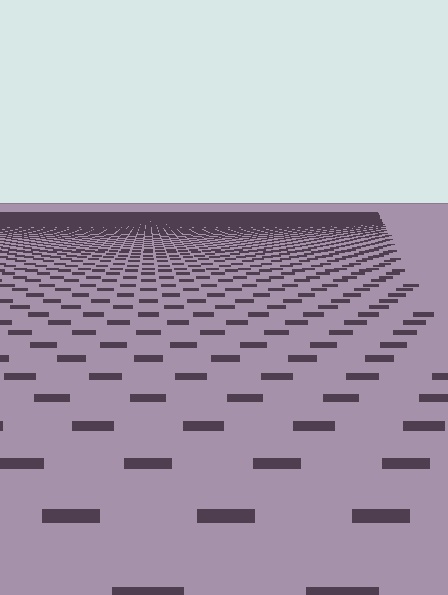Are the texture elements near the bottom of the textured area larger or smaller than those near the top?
Larger. Near the bottom, elements are closer to the viewer and appear at a bigger on-screen size.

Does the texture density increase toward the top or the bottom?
Density increases toward the top.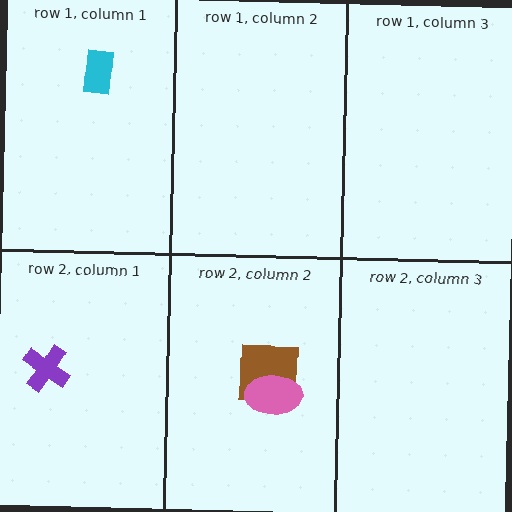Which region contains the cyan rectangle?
The row 1, column 1 region.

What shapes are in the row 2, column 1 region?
The purple cross.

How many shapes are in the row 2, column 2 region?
2.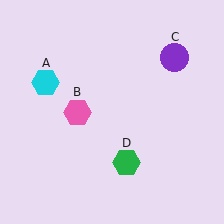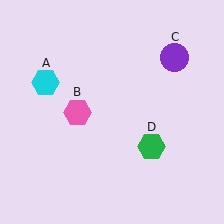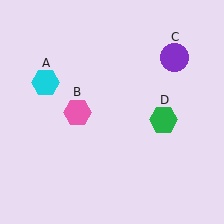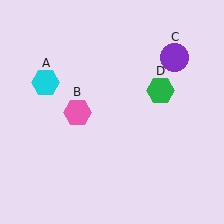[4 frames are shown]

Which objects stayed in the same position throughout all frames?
Cyan hexagon (object A) and pink hexagon (object B) and purple circle (object C) remained stationary.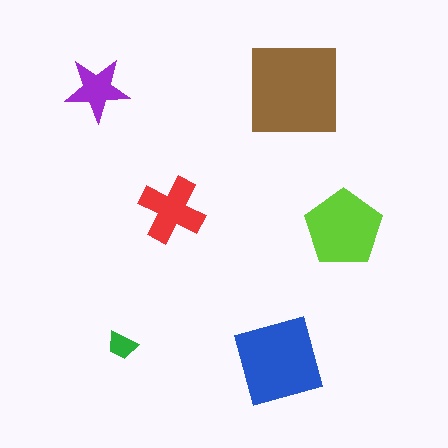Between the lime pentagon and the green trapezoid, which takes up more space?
The lime pentagon.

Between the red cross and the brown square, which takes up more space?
The brown square.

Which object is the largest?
The brown square.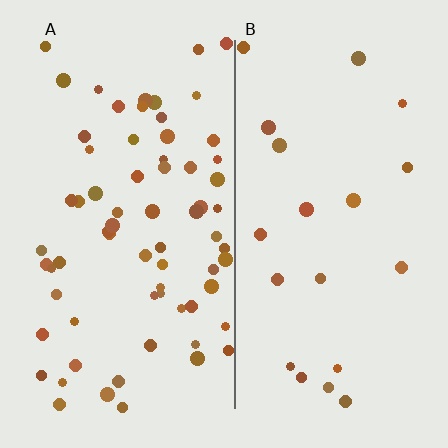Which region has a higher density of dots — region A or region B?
A (the left).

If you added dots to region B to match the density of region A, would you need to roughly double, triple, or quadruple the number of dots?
Approximately triple.